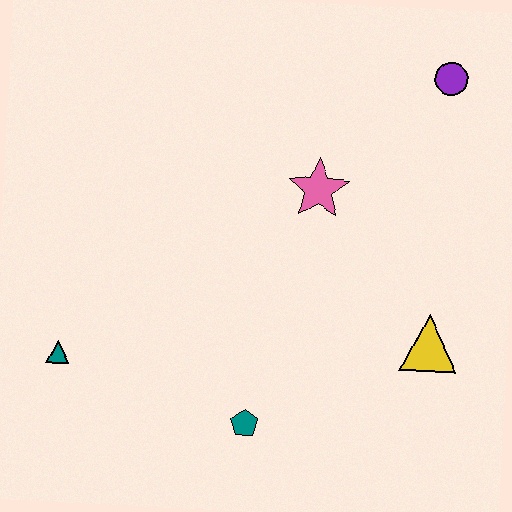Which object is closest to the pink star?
The purple circle is closest to the pink star.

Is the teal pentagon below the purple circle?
Yes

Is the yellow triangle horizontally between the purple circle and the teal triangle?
Yes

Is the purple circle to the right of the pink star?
Yes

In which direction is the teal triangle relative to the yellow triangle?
The teal triangle is to the left of the yellow triangle.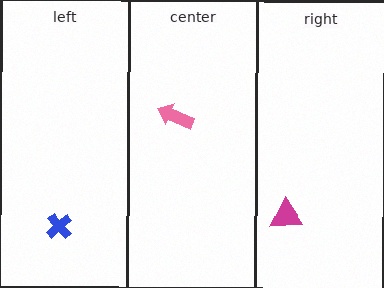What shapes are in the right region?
The magenta triangle.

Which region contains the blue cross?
The left region.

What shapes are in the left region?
The blue cross.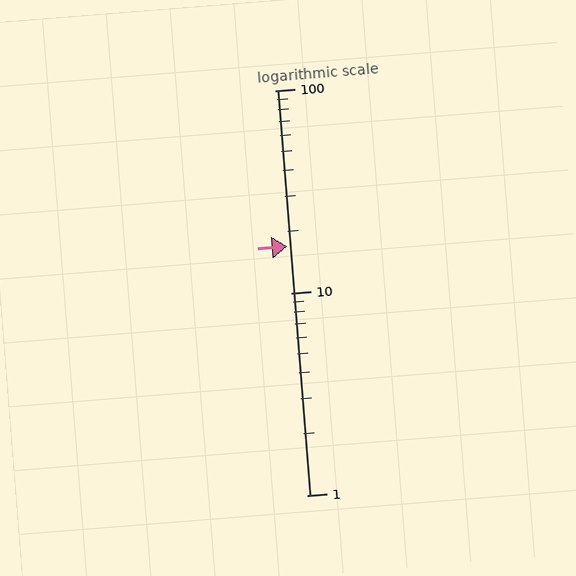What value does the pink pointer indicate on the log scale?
The pointer indicates approximately 17.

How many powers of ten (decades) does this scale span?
The scale spans 2 decades, from 1 to 100.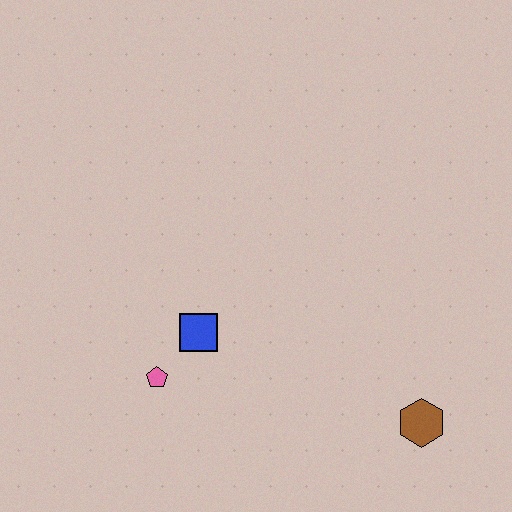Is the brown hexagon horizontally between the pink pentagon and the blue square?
No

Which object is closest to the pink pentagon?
The blue square is closest to the pink pentagon.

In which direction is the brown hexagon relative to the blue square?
The brown hexagon is to the right of the blue square.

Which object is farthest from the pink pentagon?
The brown hexagon is farthest from the pink pentagon.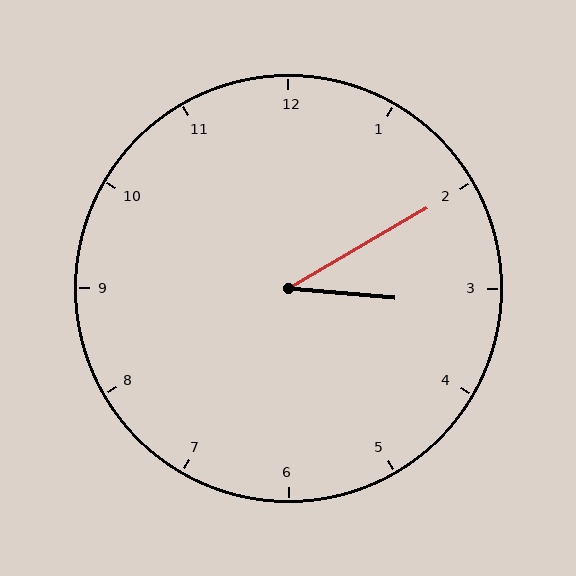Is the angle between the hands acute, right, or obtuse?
It is acute.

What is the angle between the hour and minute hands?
Approximately 35 degrees.